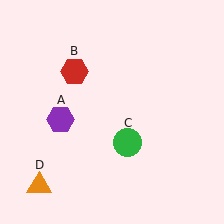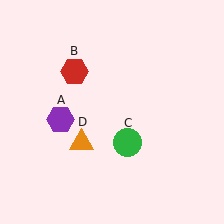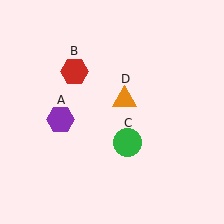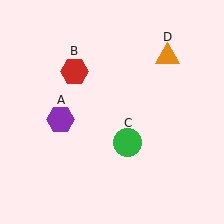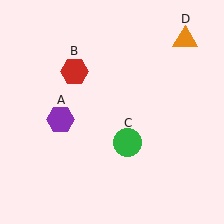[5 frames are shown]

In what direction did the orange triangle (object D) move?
The orange triangle (object D) moved up and to the right.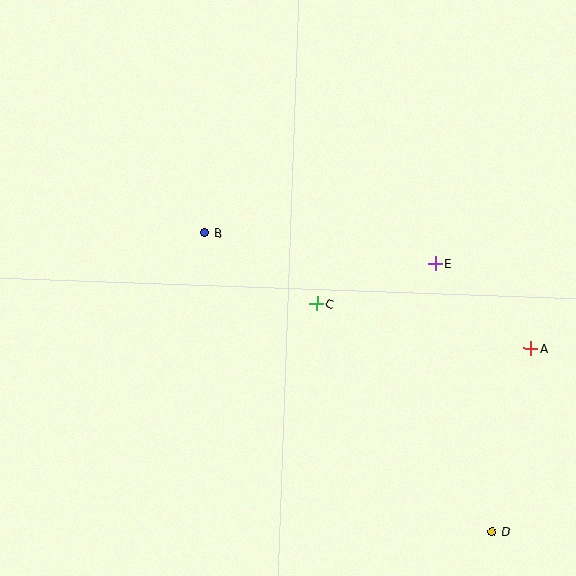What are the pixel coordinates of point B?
Point B is at (205, 233).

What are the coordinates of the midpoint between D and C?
The midpoint between D and C is at (405, 418).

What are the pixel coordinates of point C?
Point C is at (317, 304).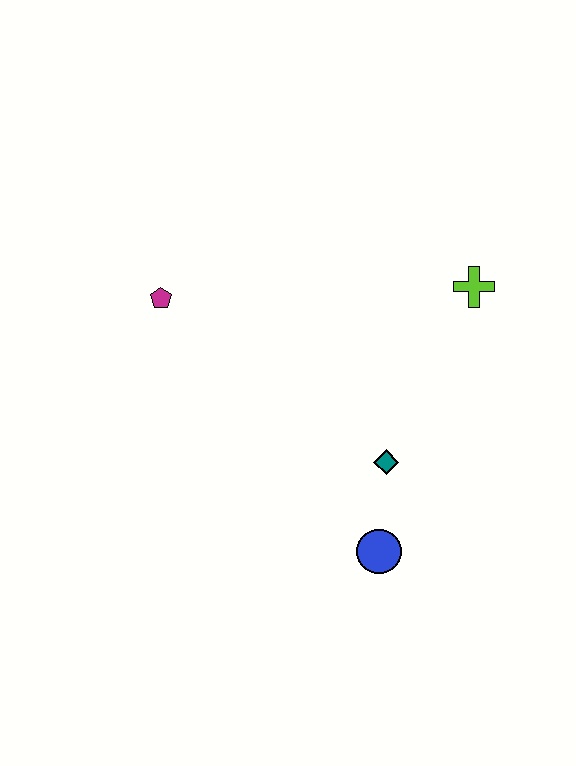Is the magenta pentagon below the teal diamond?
No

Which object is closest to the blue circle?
The teal diamond is closest to the blue circle.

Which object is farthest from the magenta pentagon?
The blue circle is farthest from the magenta pentagon.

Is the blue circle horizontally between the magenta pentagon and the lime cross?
Yes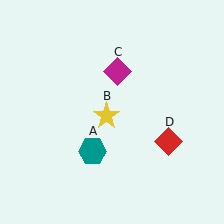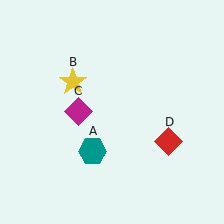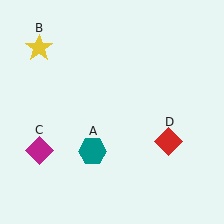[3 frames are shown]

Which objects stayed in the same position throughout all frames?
Teal hexagon (object A) and red diamond (object D) remained stationary.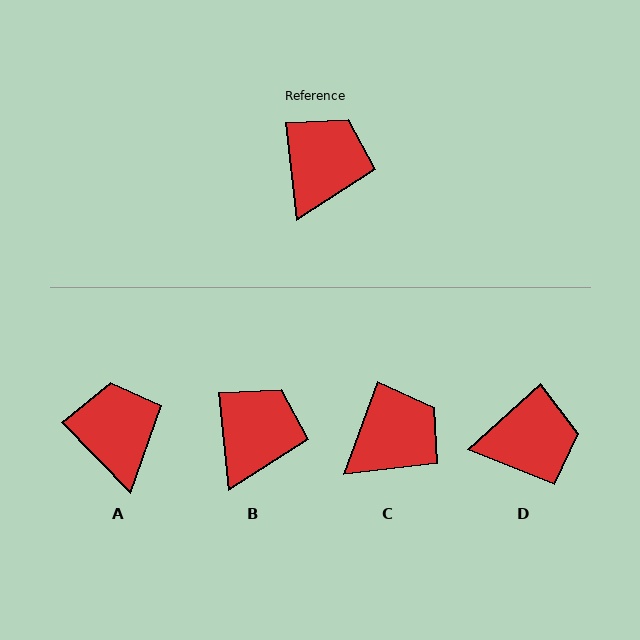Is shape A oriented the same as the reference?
No, it is off by about 38 degrees.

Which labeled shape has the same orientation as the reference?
B.